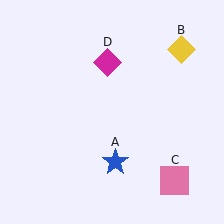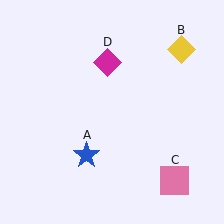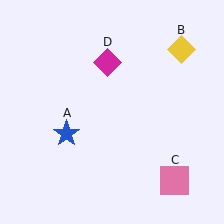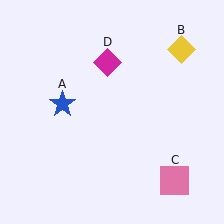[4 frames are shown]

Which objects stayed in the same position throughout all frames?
Yellow diamond (object B) and pink square (object C) and magenta diamond (object D) remained stationary.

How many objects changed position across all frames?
1 object changed position: blue star (object A).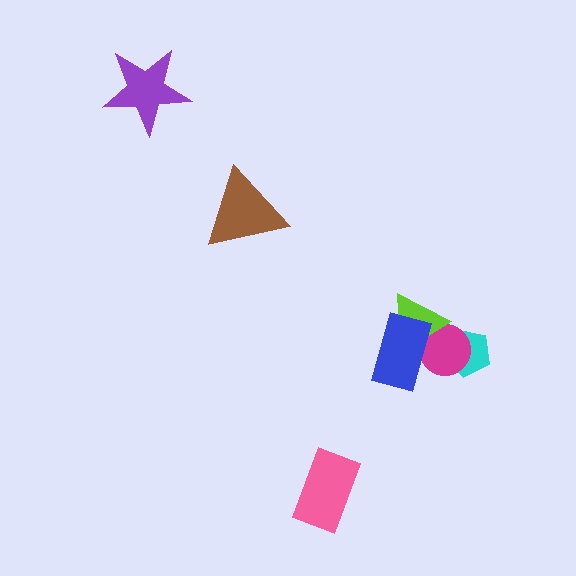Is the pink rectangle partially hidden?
No, no other shape covers it.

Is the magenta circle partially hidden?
Yes, it is partially covered by another shape.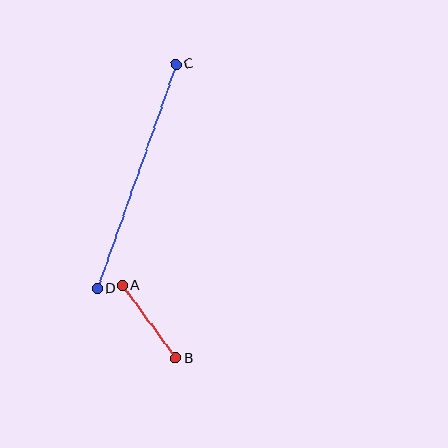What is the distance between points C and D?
The distance is approximately 238 pixels.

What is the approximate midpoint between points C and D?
The midpoint is at approximately (136, 177) pixels.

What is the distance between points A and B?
The distance is approximately 90 pixels.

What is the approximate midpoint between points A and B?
The midpoint is at approximately (149, 322) pixels.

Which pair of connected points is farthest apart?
Points C and D are farthest apart.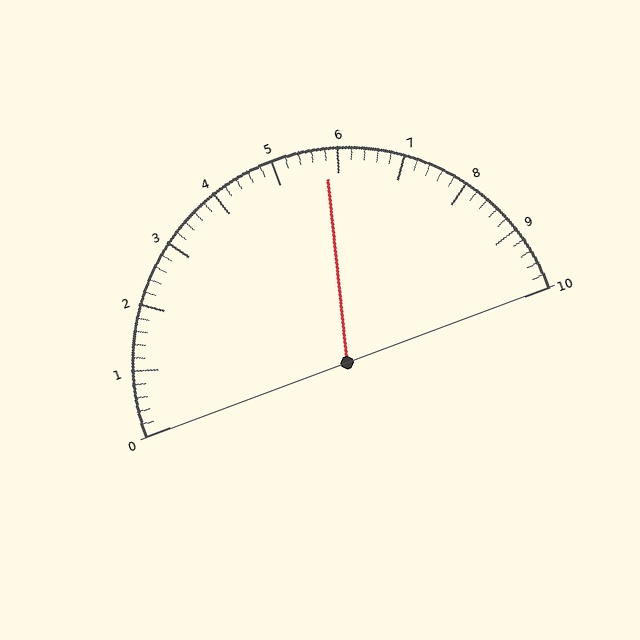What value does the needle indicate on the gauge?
The needle indicates approximately 5.8.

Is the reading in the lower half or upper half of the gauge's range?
The reading is in the upper half of the range (0 to 10).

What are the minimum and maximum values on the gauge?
The gauge ranges from 0 to 10.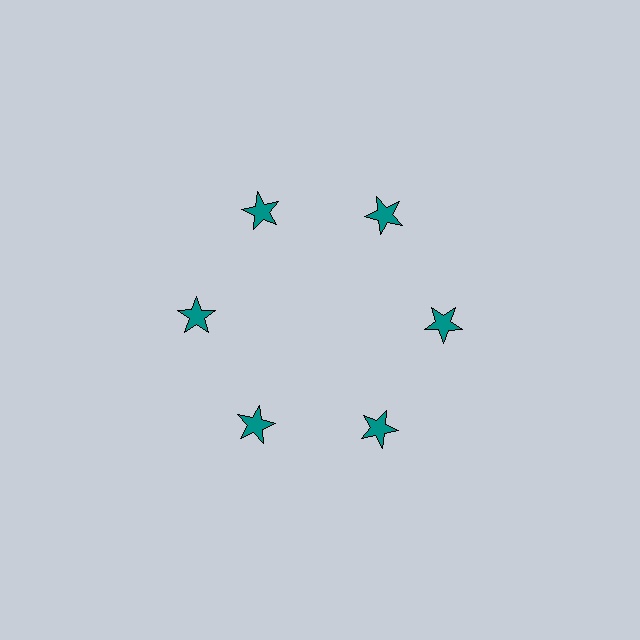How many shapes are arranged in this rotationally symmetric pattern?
There are 6 shapes, arranged in 6 groups of 1.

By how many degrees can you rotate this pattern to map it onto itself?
The pattern maps onto itself every 60 degrees of rotation.